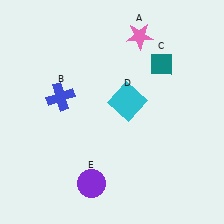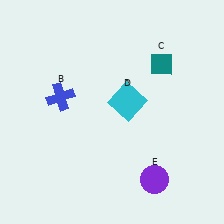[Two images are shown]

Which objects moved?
The objects that moved are: the pink star (A), the purple circle (E).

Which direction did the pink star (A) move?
The pink star (A) moved down.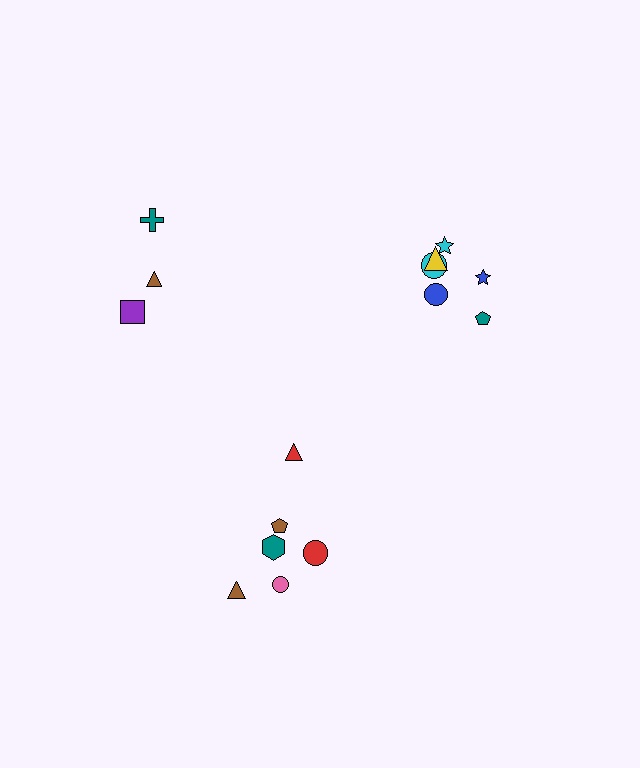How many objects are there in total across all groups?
There are 15 objects.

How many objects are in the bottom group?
There are 6 objects.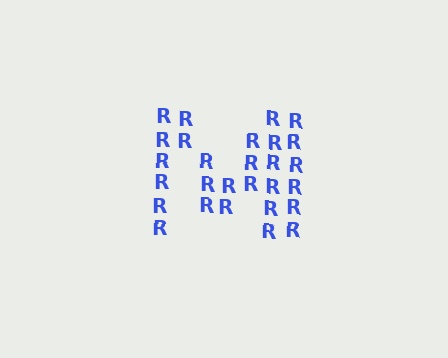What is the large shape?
The large shape is the letter M.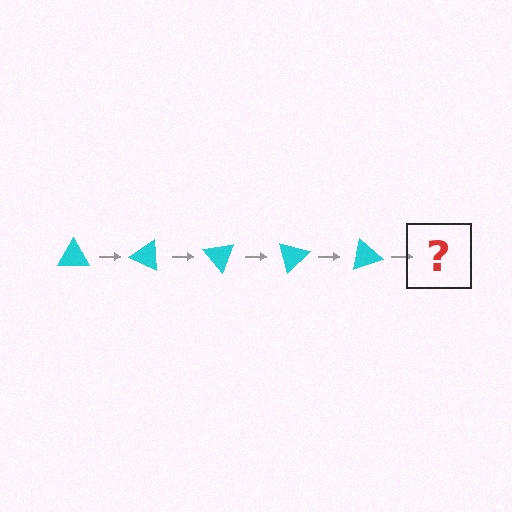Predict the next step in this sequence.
The next step is a cyan triangle rotated 125 degrees.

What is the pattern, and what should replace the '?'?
The pattern is that the triangle rotates 25 degrees each step. The '?' should be a cyan triangle rotated 125 degrees.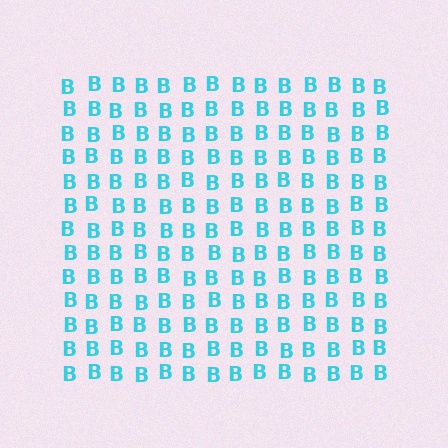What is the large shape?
The large shape is a square.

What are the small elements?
The small elements are letter B's.